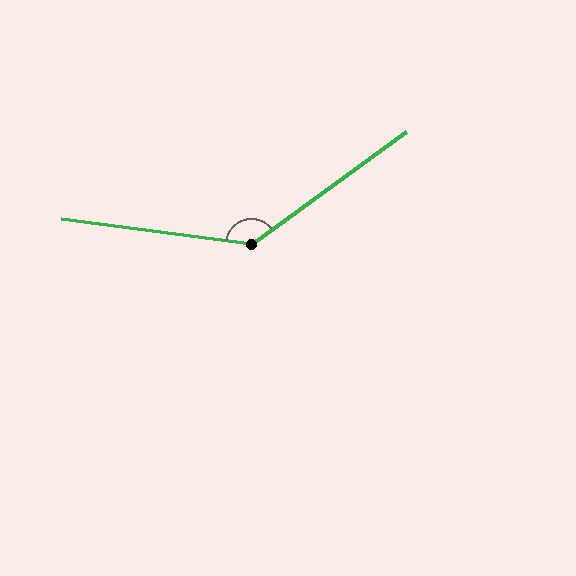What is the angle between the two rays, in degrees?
Approximately 136 degrees.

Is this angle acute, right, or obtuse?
It is obtuse.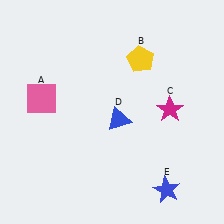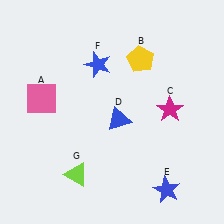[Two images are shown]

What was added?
A blue star (F), a lime triangle (G) were added in Image 2.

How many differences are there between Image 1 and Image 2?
There are 2 differences between the two images.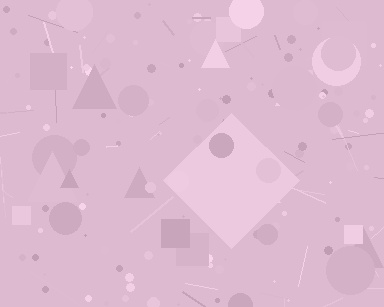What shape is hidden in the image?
A diamond is hidden in the image.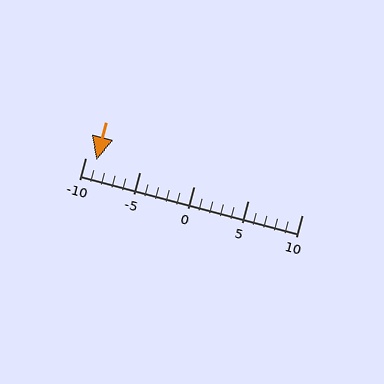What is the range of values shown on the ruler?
The ruler shows values from -10 to 10.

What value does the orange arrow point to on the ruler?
The orange arrow points to approximately -9.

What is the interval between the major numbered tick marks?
The major tick marks are spaced 5 units apart.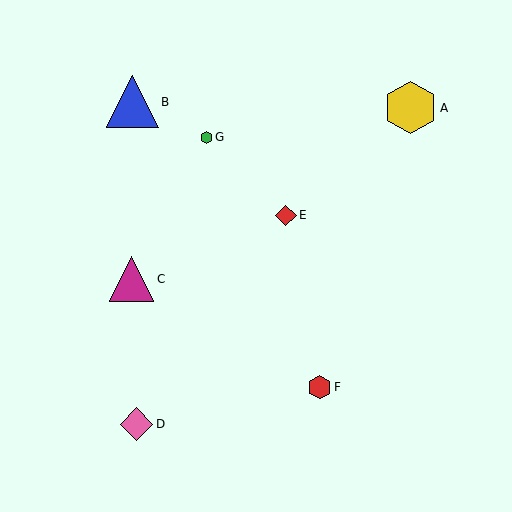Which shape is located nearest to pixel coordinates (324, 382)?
The red hexagon (labeled F) at (320, 387) is nearest to that location.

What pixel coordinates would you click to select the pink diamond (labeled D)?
Click at (137, 424) to select the pink diamond D.